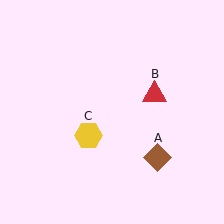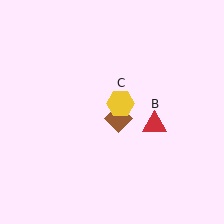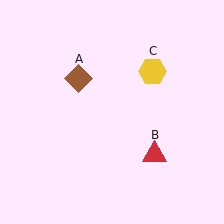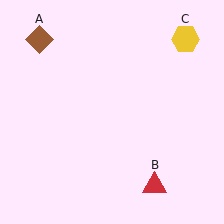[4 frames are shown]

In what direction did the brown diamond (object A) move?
The brown diamond (object A) moved up and to the left.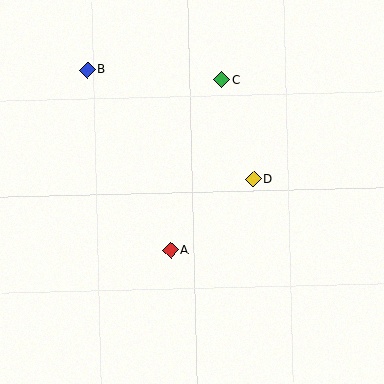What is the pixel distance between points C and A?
The distance between C and A is 178 pixels.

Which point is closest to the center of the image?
Point D at (253, 179) is closest to the center.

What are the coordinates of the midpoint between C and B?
The midpoint between C and B is at (155, 75).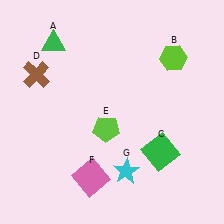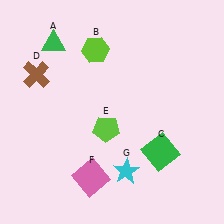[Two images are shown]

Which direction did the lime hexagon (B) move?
The lime hexagon (B) moved left.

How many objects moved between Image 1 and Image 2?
1 object moved between the two images.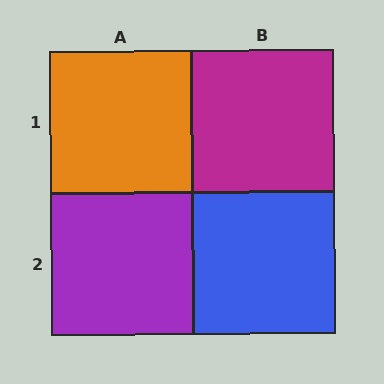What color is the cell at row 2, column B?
Blue.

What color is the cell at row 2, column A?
Purple.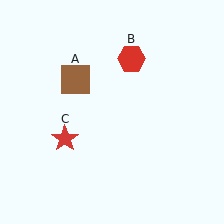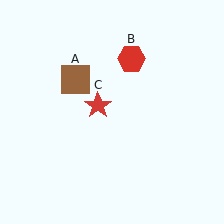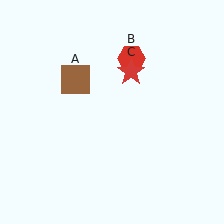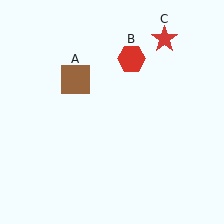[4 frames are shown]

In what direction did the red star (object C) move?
The red star (object C) moved up and to the right.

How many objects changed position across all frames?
1 object changed position: red star (object C).